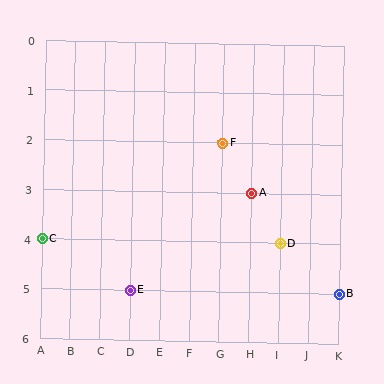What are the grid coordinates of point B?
Point B is at grid coordinates (K, 5).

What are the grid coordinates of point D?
Point D is at grid coordinates (I, 4).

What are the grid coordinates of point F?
Point F is at grid coordinates (G, 2).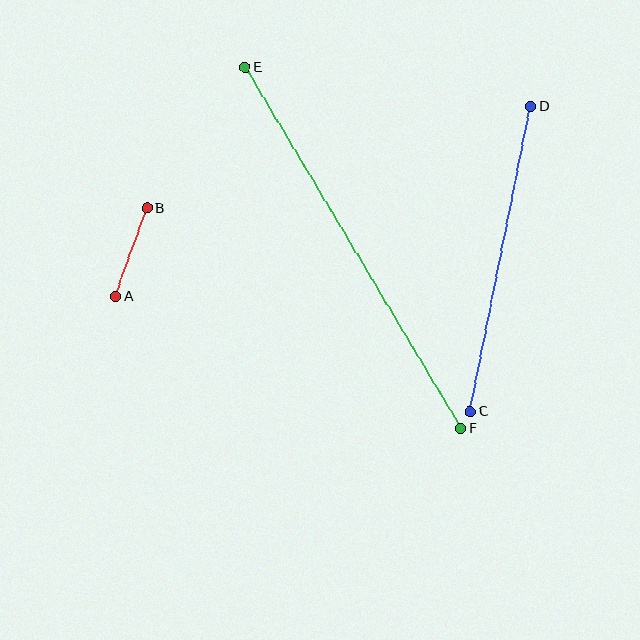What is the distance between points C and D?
The distance is approximately 311 pixels.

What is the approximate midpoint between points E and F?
The midpoint is at approximately (353, 248) pixels.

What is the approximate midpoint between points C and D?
The midpoint is at approximately (501, 259) pixels.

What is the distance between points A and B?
The distance is approximately 94 pixels.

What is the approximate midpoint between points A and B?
The midpoint is at approximately (131, 253) pixels.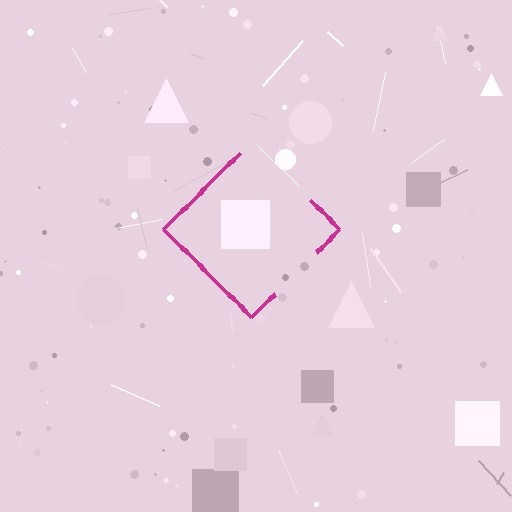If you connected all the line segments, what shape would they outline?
They would outline a diamond.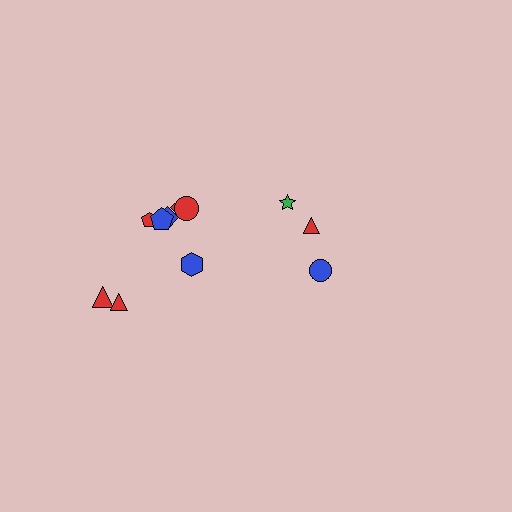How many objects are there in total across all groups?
There are 11 objects.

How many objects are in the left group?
There are 8 objects.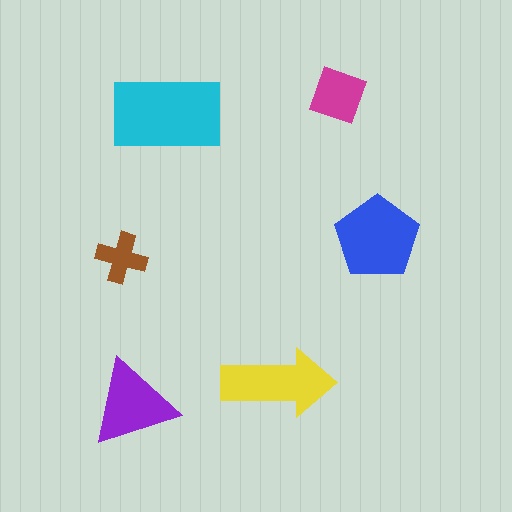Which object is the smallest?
The brown cross.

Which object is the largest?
The cyan rectangle.